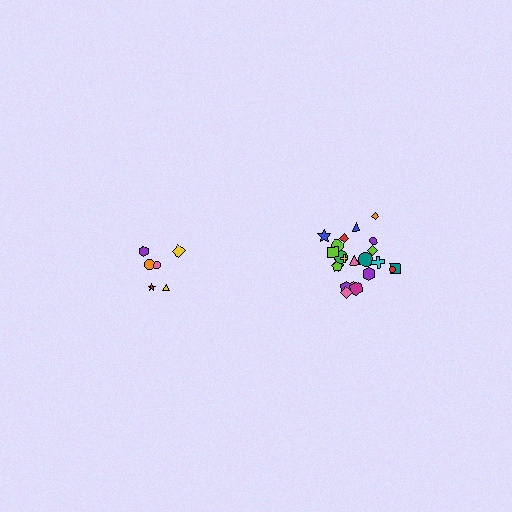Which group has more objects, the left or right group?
The right group.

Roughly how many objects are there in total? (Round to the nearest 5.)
Roughly 30 objects in total.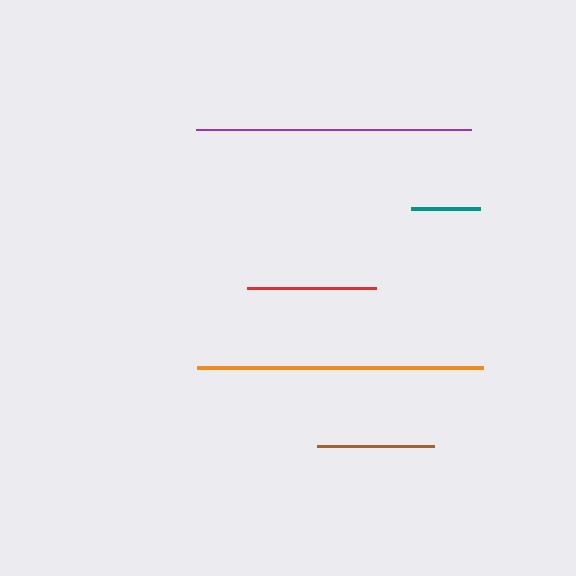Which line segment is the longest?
The orange line is the longest at approximately 286 pixels.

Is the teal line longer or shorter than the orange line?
The orange line is longer than the teal line.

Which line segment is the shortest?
The teal line is the shortest at approximately 69 pixels.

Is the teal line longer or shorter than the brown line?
The brown line is longer than the teal line.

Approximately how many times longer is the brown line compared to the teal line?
The brown line is approximately 1.7 times the length of the teal line.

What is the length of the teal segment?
The teal segment is approximately 69 pixels long.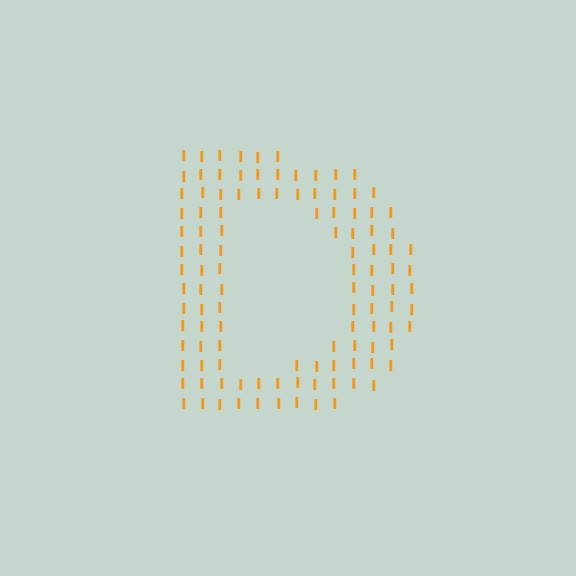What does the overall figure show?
The overall figure shows the letter D.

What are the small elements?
The small elements are letter I's.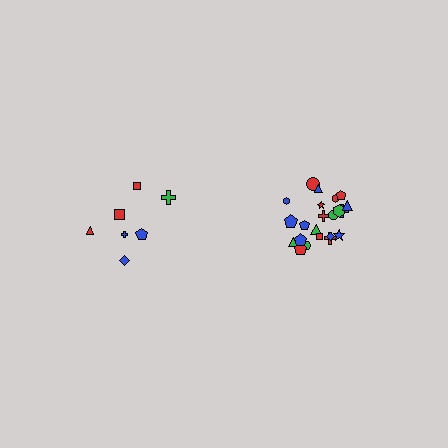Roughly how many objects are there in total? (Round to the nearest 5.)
Roughly 30 objects in total.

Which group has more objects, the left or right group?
The right group.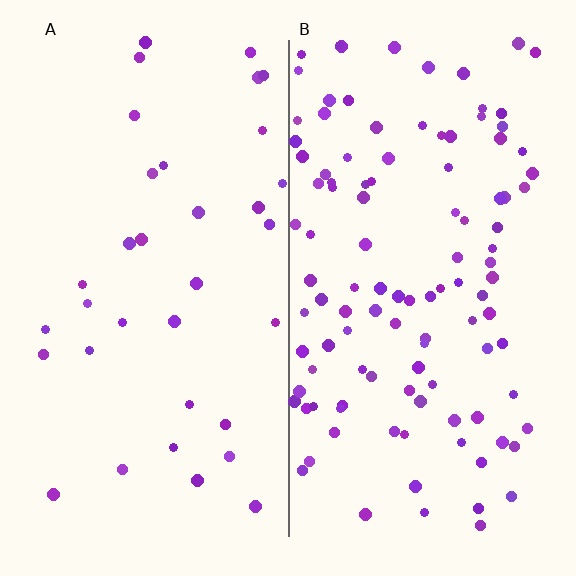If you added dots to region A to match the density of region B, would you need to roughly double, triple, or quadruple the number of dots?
Approximately triple.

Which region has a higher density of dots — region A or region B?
B (the right).